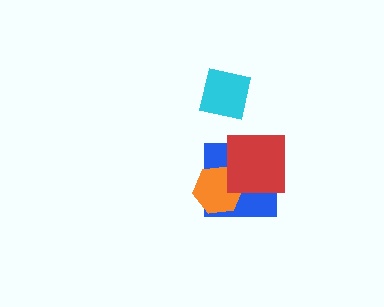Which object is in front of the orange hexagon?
The red square is in front of the orange hexagon.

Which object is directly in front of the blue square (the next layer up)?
The orange hexagon is directly in front of the blue square.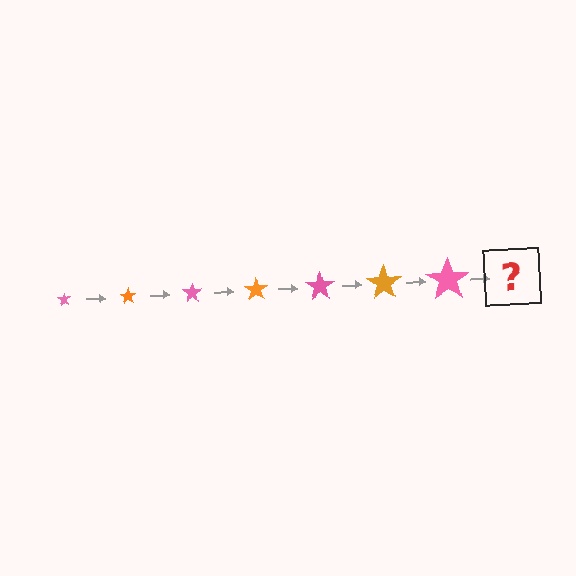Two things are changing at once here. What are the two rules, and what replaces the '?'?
The two rules are that the star grows larger each step and the color cycles through pink and orange. The '?' should be an orange star, larger than the previous one.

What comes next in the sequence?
The next element should be an orange star, larger than the previous one.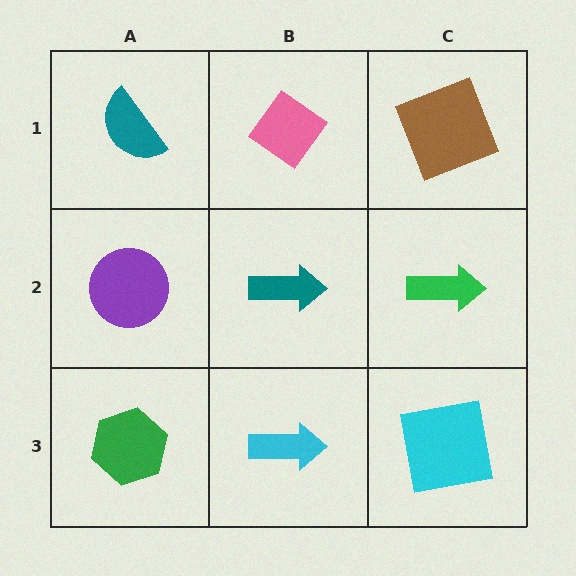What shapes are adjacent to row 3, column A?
A purple circle (row 2, column A), a cyan arrow (row 3, column B).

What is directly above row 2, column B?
A pink diamond.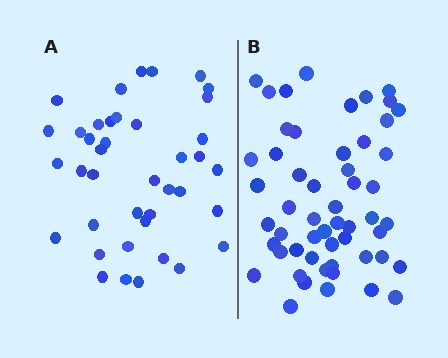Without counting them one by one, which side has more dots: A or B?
Region B (the right region) has more dots.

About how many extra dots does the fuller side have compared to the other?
Region B has approximately 15 more dots than region A.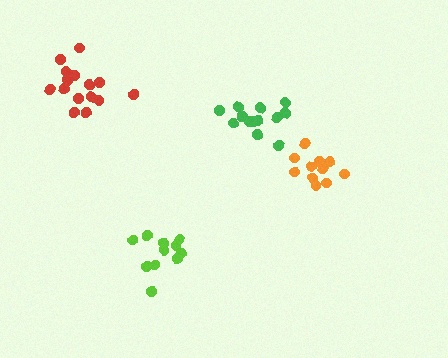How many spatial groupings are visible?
There are 4 spatial groupings.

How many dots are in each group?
Group 1: 11 dots, Group 2: 16 dots, Group 3: 11 dots, Group 4: 13 dots (51 total).